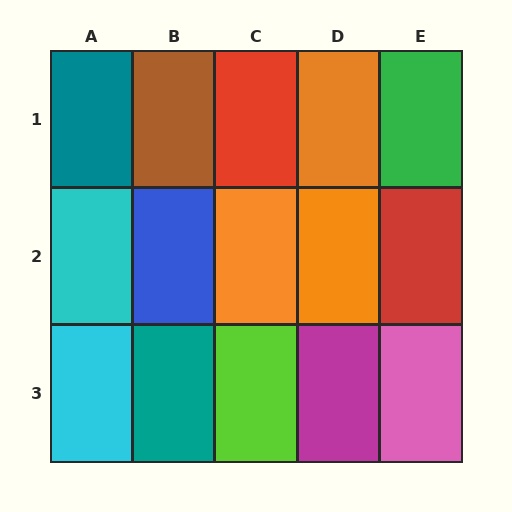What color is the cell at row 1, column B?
Brown.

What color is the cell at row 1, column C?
Red.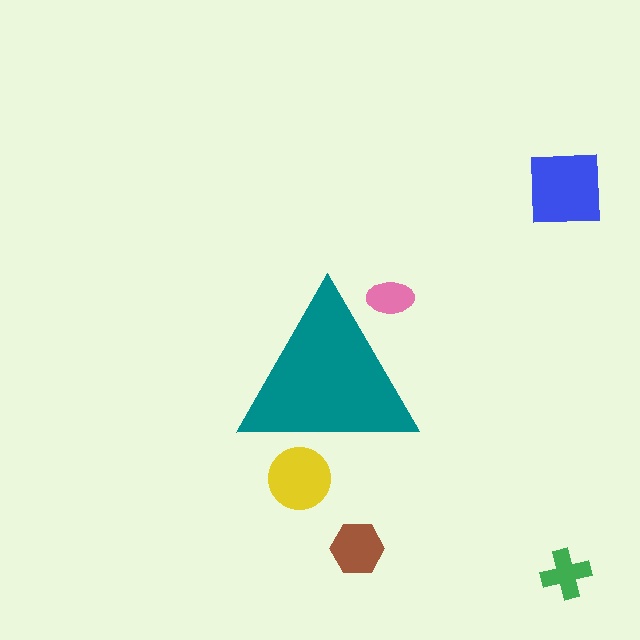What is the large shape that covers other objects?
A teal triangle.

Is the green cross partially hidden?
No, the green cross is fully visible.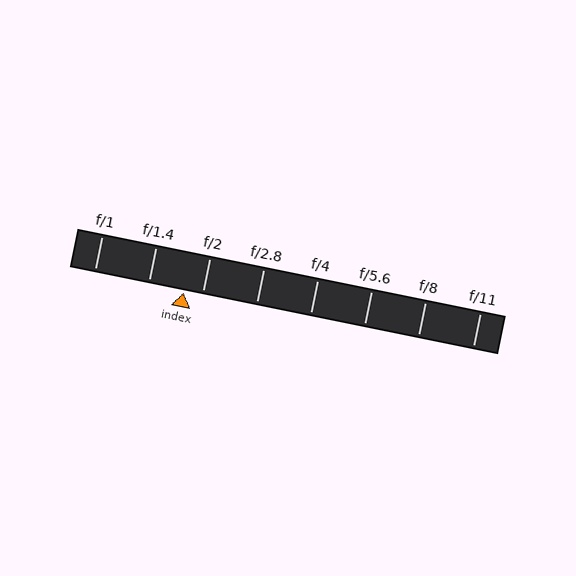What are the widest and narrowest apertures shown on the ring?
The widest aperture shown is f/1 and the narrowest is f/11.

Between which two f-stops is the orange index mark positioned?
The index mark is between f/1.4 and f/2.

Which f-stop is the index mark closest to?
The index mark is closest to f/2.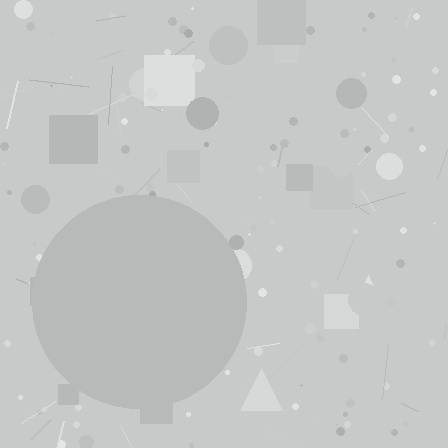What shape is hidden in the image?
A circle is hidden in the image.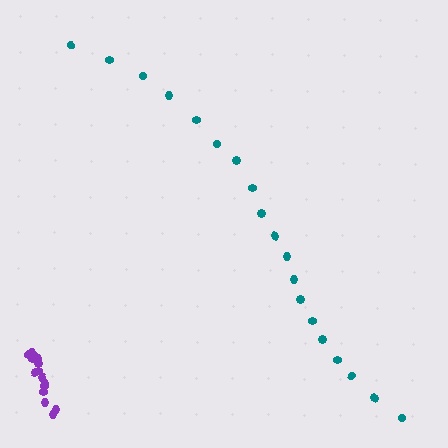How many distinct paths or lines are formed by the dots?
There are 2 distinct paths.